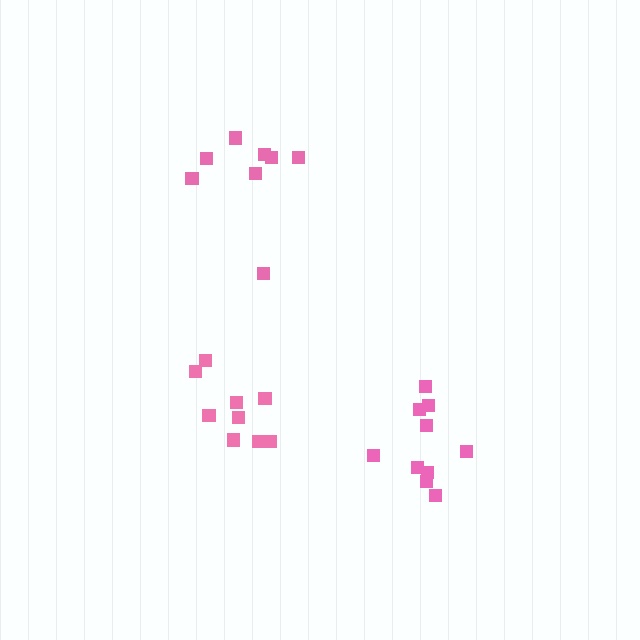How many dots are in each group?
Group 1: 8 dots, Group 2: 9 dots, Group 3: 10 dots (27 total).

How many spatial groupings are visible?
There are 3 spatial groupings.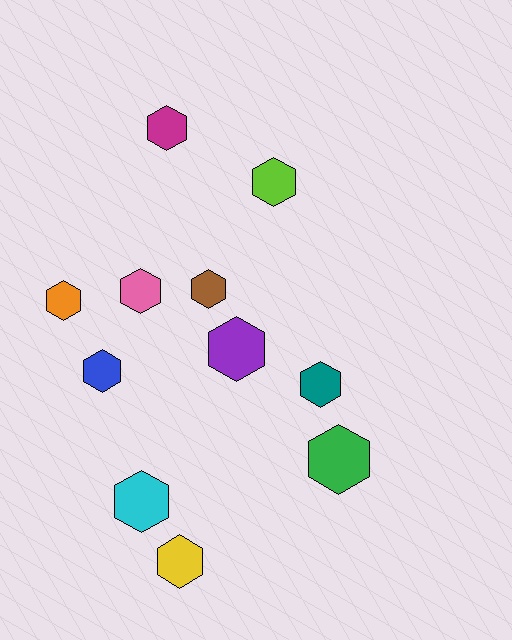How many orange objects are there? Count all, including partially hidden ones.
There is 1 orange object.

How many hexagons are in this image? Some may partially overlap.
There are 11 hexagons.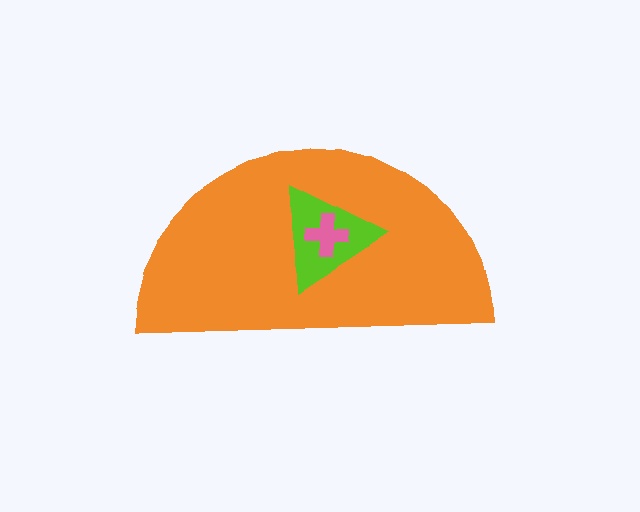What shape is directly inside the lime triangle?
The pink cross.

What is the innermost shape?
The pink cross.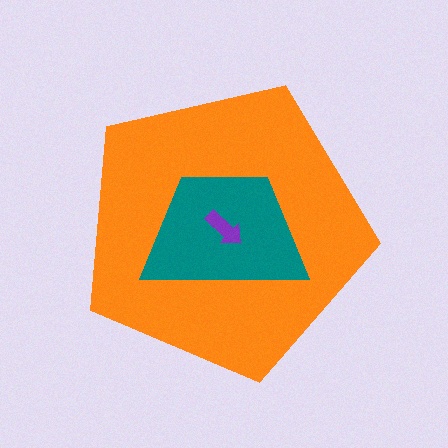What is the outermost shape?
The orange pentagon.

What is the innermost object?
The purple arrow.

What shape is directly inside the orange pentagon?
The teal trapezoid.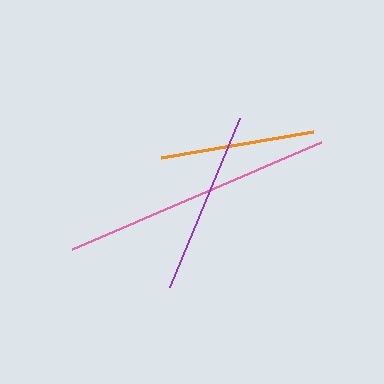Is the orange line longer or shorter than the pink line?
The pink line is longer than the orange line.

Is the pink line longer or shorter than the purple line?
The pink line is longer than the purple line.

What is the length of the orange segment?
The orange segment is approximately 153 pixels long.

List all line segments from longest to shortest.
From longest to shortest: pink, purple, orange.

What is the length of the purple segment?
The purple segment is approximately 184 pixels long.